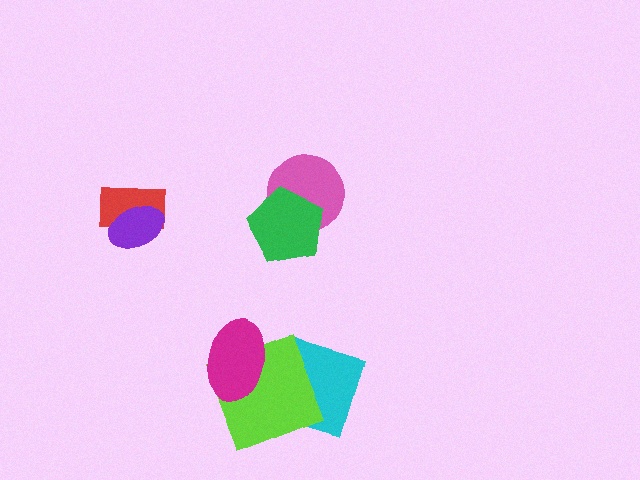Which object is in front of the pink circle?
The green pentagon is in front of the pink circle.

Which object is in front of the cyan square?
The lime square is in front of the cyan square.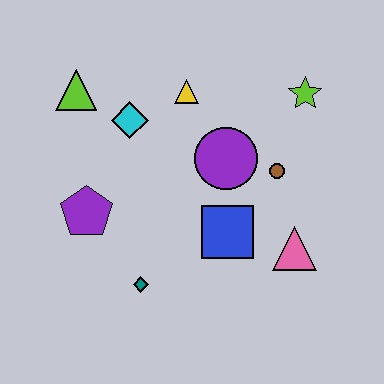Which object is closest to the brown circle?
The purple circle is closest to the brown circle.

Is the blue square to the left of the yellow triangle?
No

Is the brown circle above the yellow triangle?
No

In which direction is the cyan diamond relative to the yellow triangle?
The cyan diamond is to the left of the yellow triangle.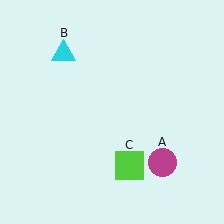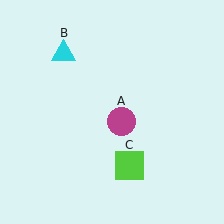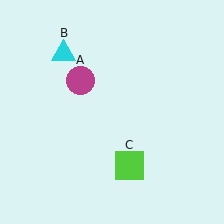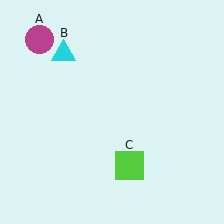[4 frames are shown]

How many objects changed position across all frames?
1 object changed position: magenta circle (object A).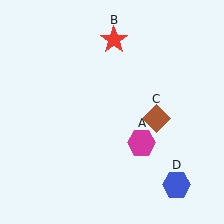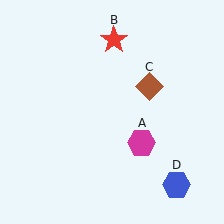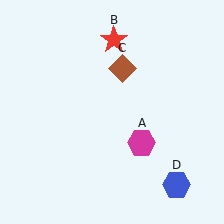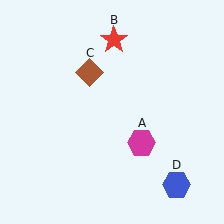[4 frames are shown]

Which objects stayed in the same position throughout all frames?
Magenta hexagon (object A) and red star (object B) and blue hexagon (object D) remained stationary.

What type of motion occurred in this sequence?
The brown diamond (object C) rotated counterclockwise around the center of the scene.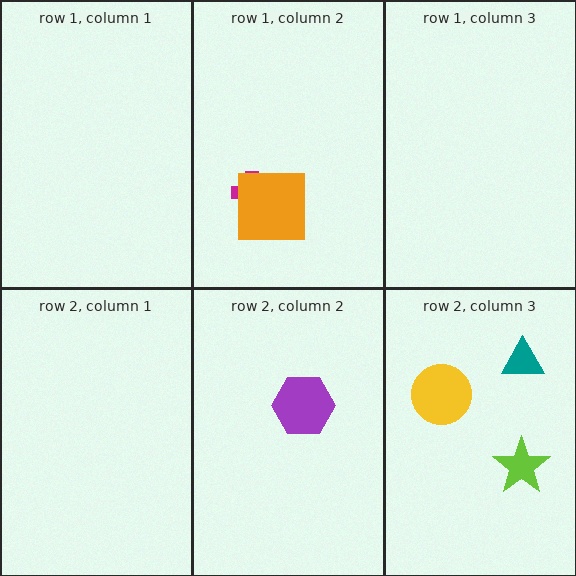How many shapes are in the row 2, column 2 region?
1.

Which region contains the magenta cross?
The row 1, column 2 region.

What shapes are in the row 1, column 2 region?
The magenta cross, the orange square.